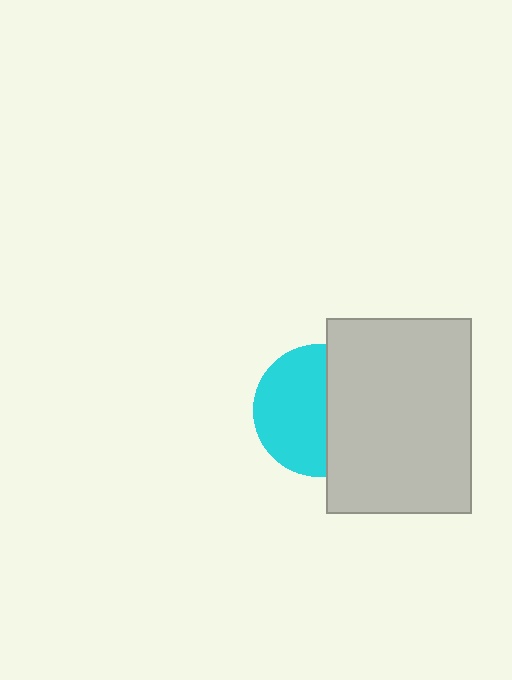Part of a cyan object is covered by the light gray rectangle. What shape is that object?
It is a circle.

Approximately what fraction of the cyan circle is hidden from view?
Roughly 44% of the cyan circle is hidden behind the light gray rectangle.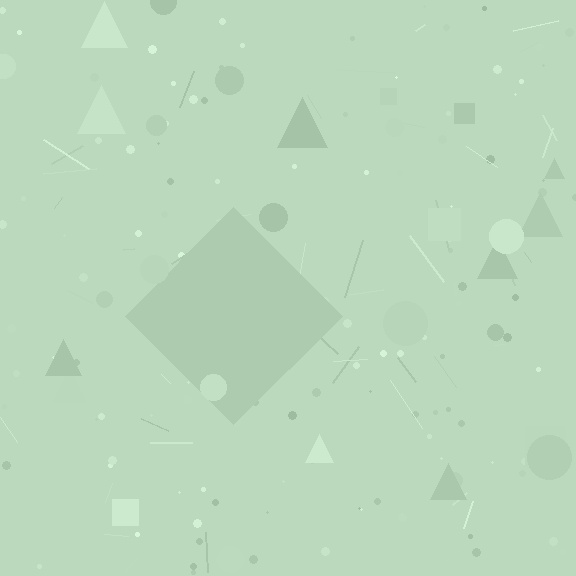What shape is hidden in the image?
A diamond is hidden in the image.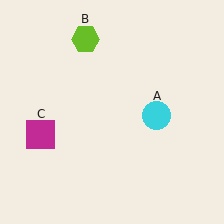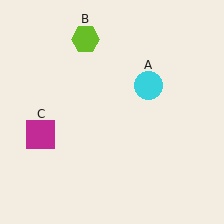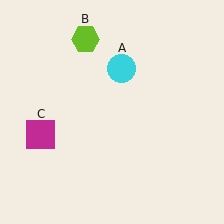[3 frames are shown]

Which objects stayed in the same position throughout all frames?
Lime hexagon (object B) and magenta square (object C) remained stationary.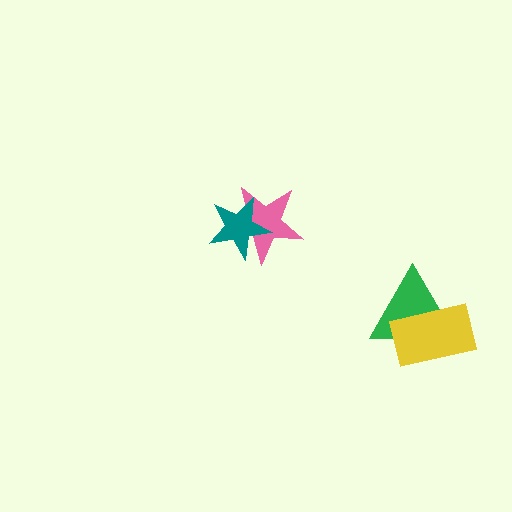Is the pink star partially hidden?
Yes, it is partially covered by another shape.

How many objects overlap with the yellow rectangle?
1 object overlaps with the yellow rectangle.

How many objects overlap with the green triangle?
1 object overlaps with the green triangle.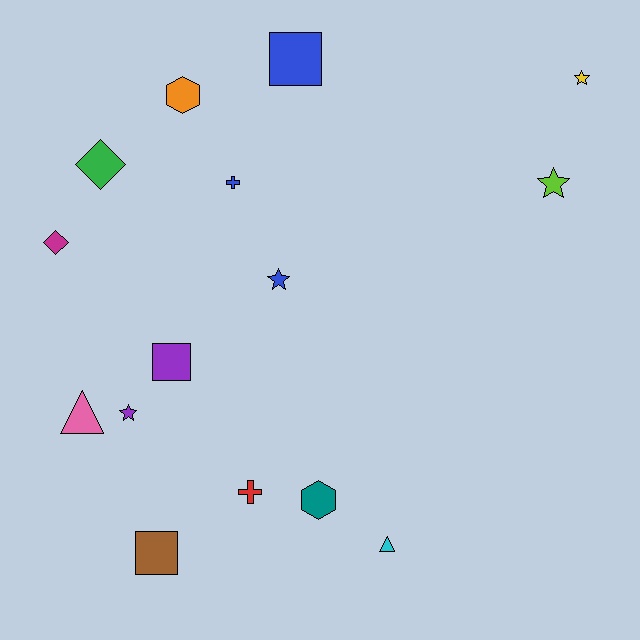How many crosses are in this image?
There are 2 crosses.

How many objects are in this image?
There are 15 objects.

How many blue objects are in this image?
There are 3 blue objects.